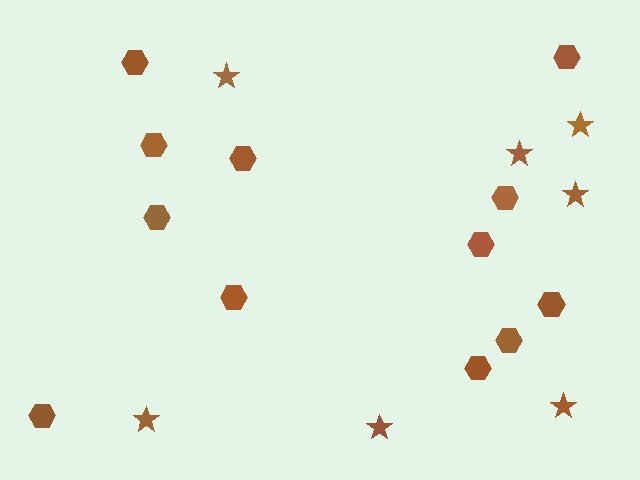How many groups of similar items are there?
There are 2 groups: one group of hexagons (12) and one group of stars (7).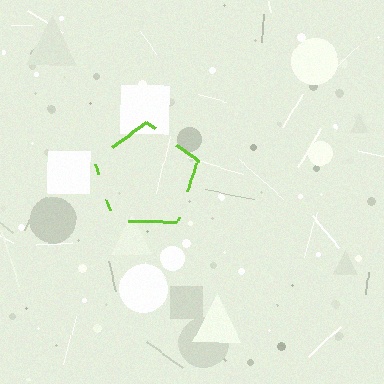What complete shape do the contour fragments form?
The contour fragments form a pentagon.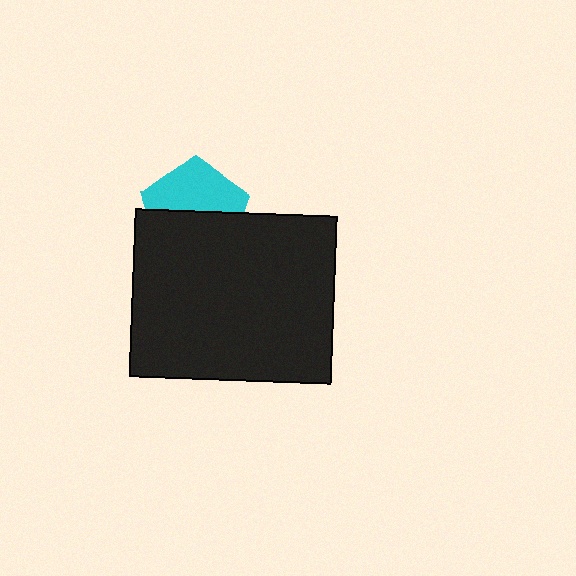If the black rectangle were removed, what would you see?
You would see the complete cyan pentagon.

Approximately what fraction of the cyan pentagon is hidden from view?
Roughly 52% of the cyan pentagon is hidden behind the black rectangle.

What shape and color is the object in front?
The object in front is a black rectangle.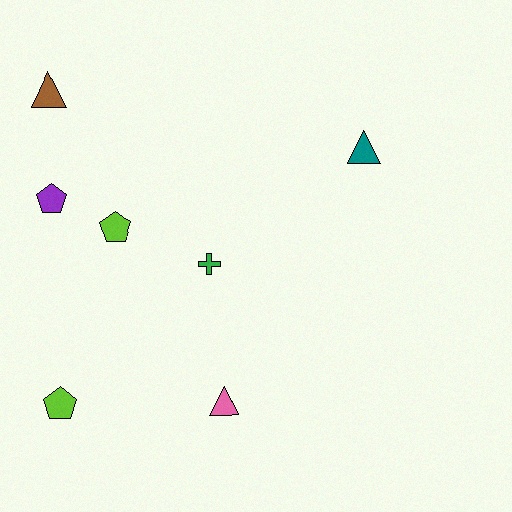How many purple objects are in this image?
There is 1 purple object.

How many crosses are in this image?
There is 1 cross.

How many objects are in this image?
There are 7 objects.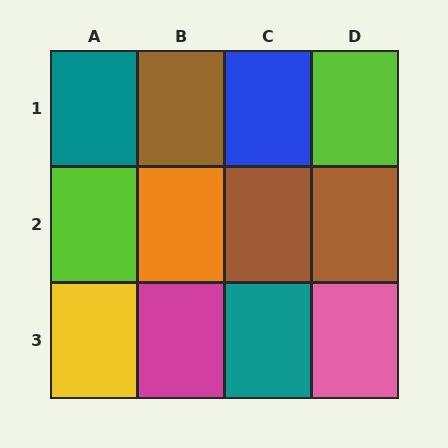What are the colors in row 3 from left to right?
Yellow, magenta, teal, pink.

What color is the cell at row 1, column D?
Lime.